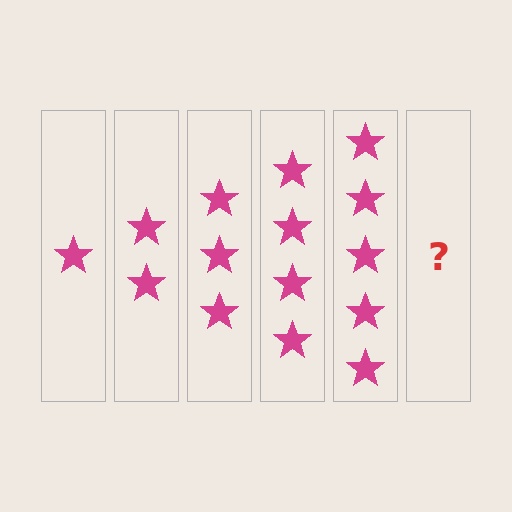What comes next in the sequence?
The next element should be 6 stars.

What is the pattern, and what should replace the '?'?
The pattern is that each step adds one more star. The '?' should be 6 stars.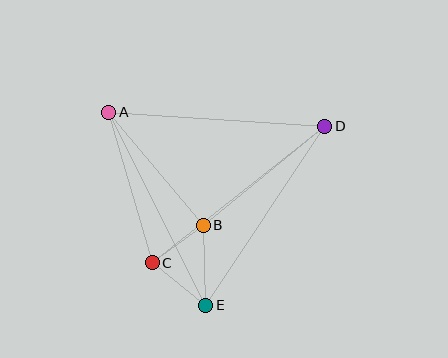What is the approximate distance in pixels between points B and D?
The distance between B and D is approximately 157 pixels.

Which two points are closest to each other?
Points B and C are closest to each other.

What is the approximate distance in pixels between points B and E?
The distance between B and E is approximately 80 pixels.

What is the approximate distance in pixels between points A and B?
The distance between A and B is approximately 147 pixels.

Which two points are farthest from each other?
Points C and D are farthest from each other.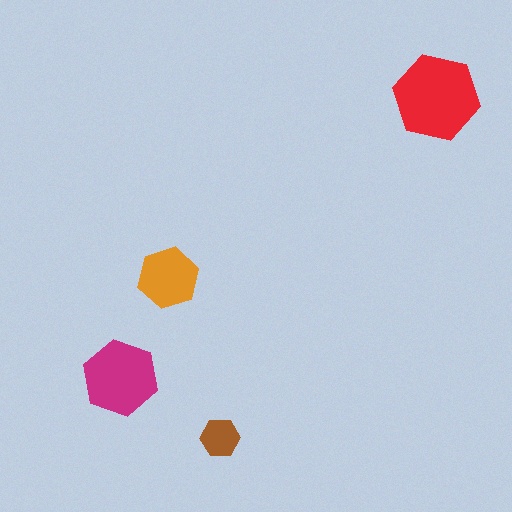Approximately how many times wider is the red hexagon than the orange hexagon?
About 1.5 times wider.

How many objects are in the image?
There are 4 objects in the image.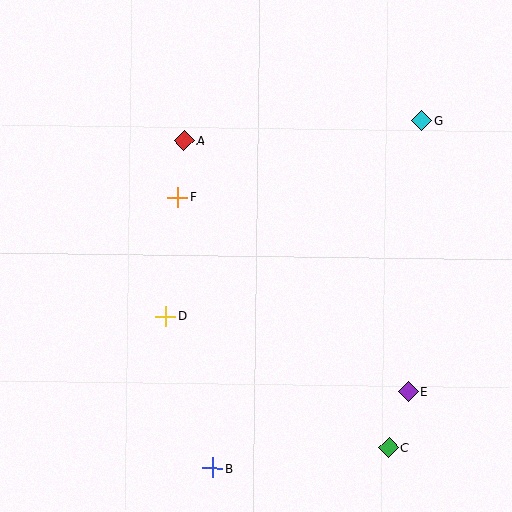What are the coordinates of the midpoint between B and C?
The midpoint between B and C is at (301, 458).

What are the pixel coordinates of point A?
Point A is at (184, 141).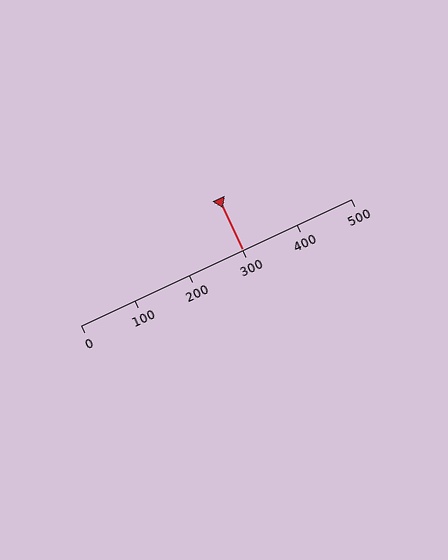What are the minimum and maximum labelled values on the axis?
The axis runs from 0 to 500.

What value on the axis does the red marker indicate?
The marker indicates approximately 300.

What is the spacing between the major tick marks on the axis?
The major ticks are spaced 100 apart.